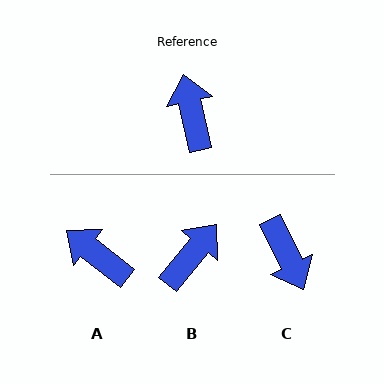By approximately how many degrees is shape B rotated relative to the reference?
Approximately 52 degrees clockwise.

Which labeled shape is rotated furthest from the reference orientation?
C, about 167 degrees away.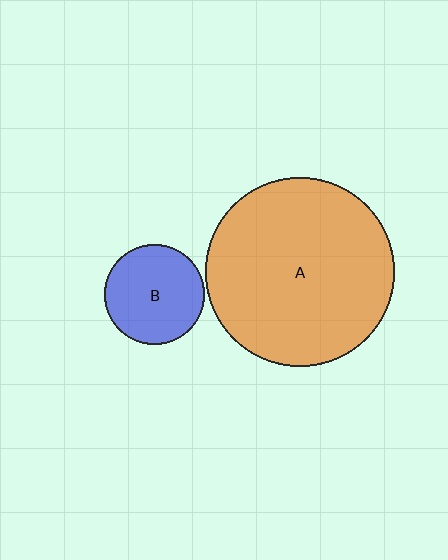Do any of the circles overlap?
No, none of the circles overlap.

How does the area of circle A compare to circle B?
Approximately 3.6 times.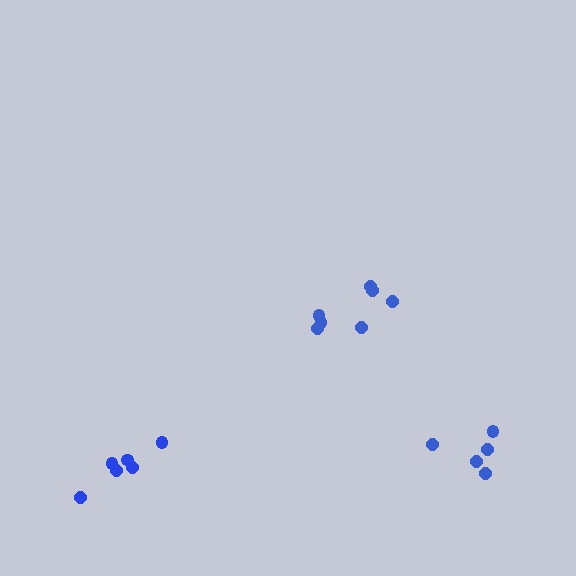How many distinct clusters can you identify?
There are 3 distinct clusters.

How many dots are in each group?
Group 1: 5 dots, Group 2: 7 dots, Group 3: 6 dots (18 total).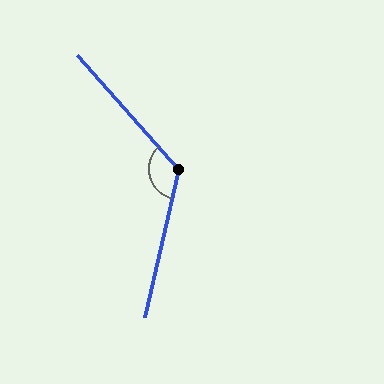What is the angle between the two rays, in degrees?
Approximately 126 degrees.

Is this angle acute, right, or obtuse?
It is obtuse.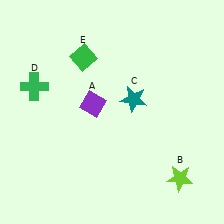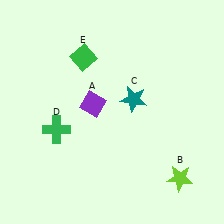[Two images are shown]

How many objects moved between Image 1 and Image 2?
1 object moved between the two images.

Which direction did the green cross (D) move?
The green cross (D) moved down.